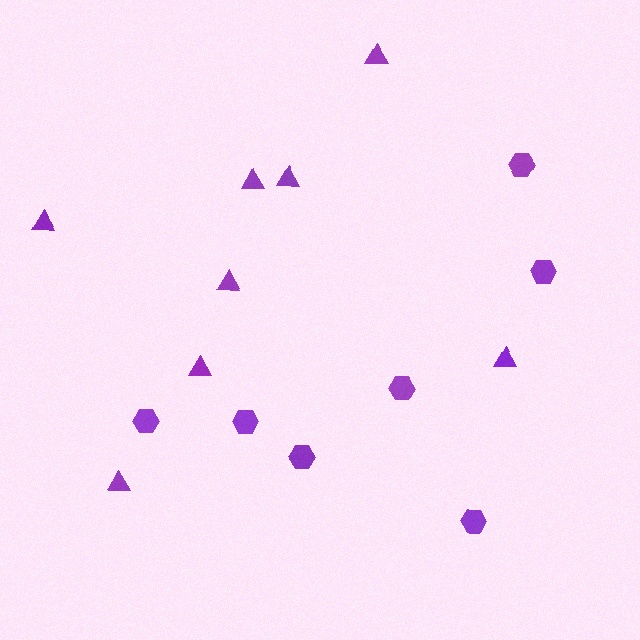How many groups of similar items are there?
There are 2 groups: one group of hexagons (7) and one group of triangles (8).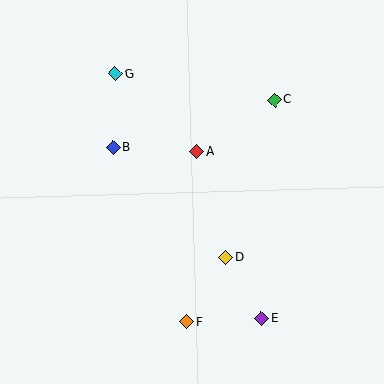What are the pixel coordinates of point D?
Point D is at (226, 257).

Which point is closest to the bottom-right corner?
Point E is closest to the bottom-right corner.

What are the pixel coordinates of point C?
Point C is at (275, 100).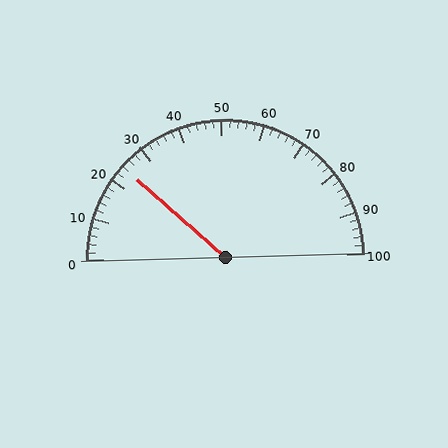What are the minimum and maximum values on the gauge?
The gauge ranges from 0 to 100.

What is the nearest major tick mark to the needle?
The nearest major tick mark is 20.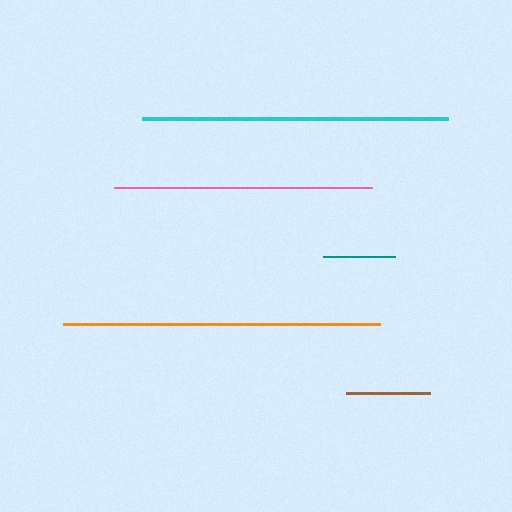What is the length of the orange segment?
The orange segment is approximately 317 pixels long.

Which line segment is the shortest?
The teal line is the shortest at approximately 72 pixels.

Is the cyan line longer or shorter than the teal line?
The cyan line is longer than the teal line.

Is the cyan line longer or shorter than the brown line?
The cyan line is longer than the brown line.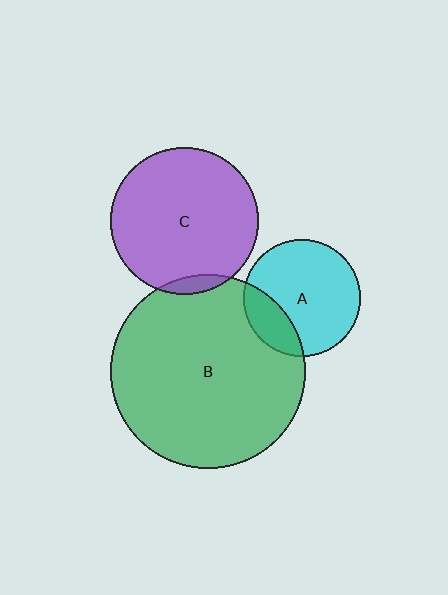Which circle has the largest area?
Circle B (green).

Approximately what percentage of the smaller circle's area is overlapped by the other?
Approximately 20%.